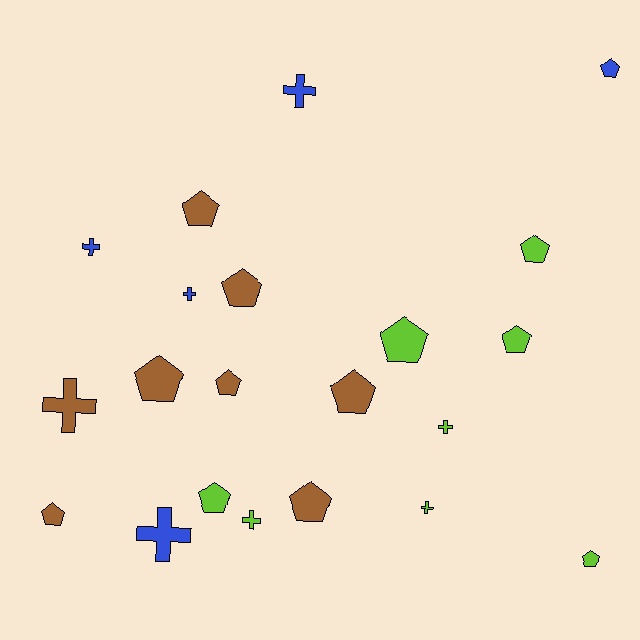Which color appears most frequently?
Lime, with 8 objects.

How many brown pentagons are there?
There are 7 brown pentagons.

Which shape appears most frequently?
Pentagon, with 13 objects.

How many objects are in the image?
There are 21 objects.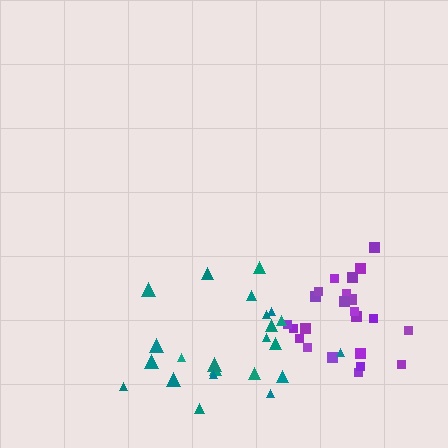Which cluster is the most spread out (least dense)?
Teal.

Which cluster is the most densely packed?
Purple.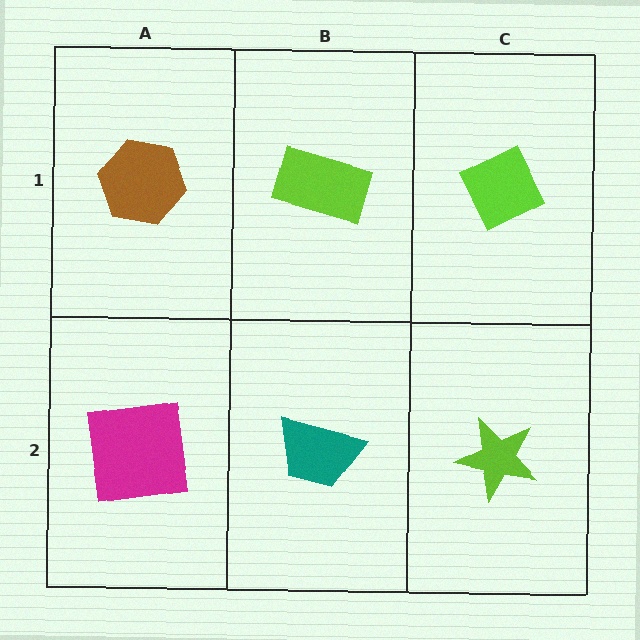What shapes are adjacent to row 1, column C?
A lime star (row 2, column C), a lime rectangle (row 1, column B).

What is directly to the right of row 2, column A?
A teal trapezoid.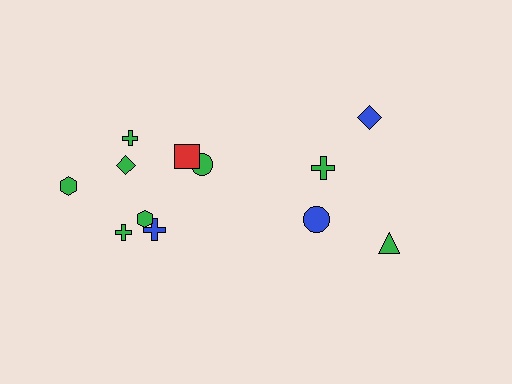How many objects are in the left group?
There are 8 objects.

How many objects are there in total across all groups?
There are 12 objects.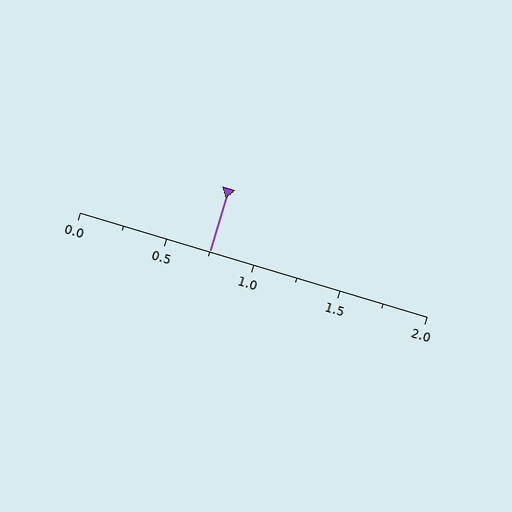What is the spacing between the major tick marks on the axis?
The major ticks are spaced 0.5 apart.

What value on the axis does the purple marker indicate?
The marker indicates approximately 0.75.